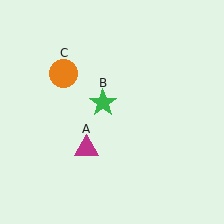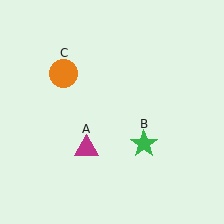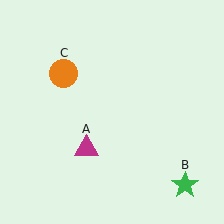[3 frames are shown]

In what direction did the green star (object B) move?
The green star (object B) moved down and to the right.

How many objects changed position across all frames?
1 object changed position: green star (object B).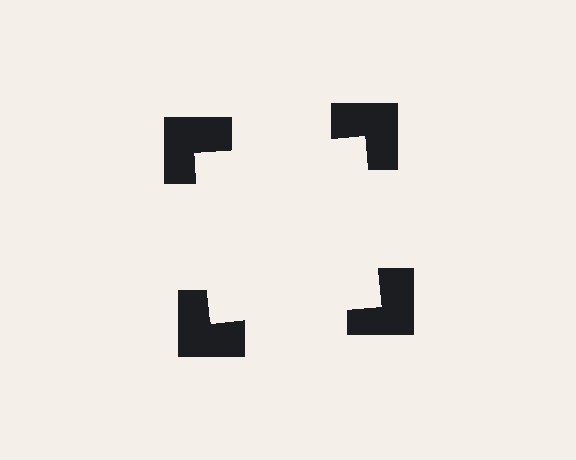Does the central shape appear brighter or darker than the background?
It typically appears slightly brighter than the background, even though no actual brightness change is drawn.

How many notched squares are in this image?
There are 4 — one at each vertex of the illusory square.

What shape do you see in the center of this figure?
An illusory square — its edges are inferred from the aligned wedge cuts in the notched squares, not physically drawn.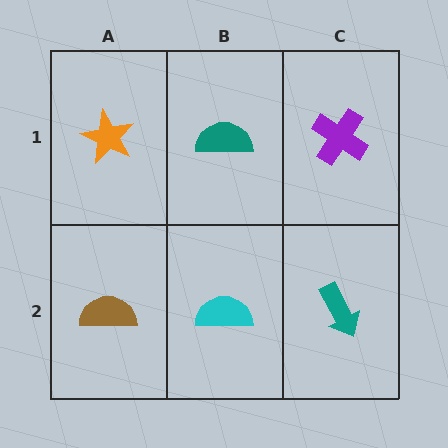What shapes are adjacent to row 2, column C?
A purple cross (row 1, column C), a cyan semicircle (row 2, column B).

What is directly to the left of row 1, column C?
A teal semicircle.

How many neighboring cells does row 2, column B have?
3.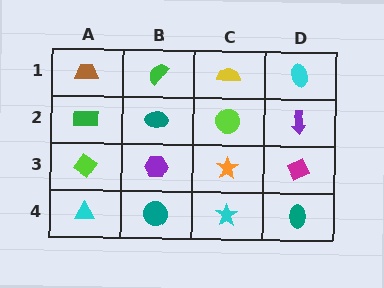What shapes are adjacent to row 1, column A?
A green rectangle (row 2, column A), a green semicircle (row 1, column B).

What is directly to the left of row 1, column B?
A brown trapezoid.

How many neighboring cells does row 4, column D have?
2.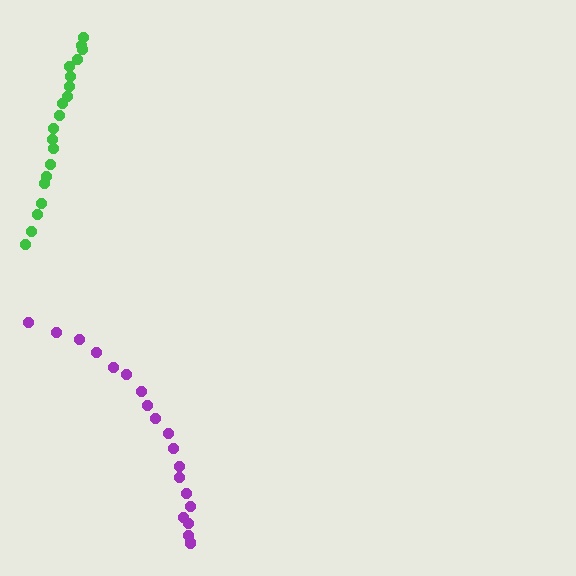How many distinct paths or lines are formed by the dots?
There are 2 distinct paths.